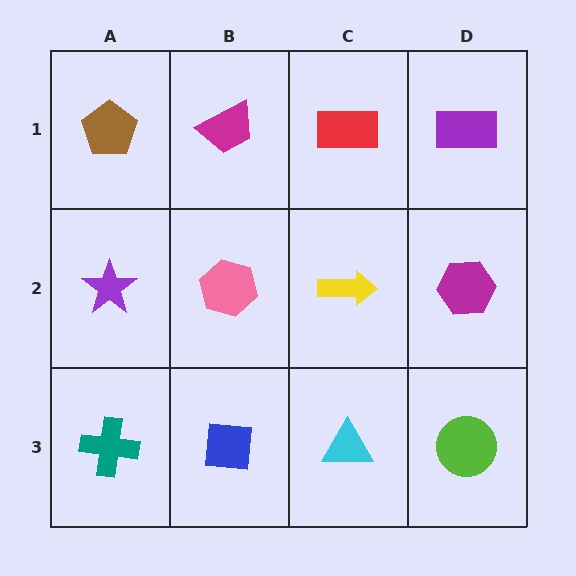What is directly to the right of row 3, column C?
A lime circle.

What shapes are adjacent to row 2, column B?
A magenta trapezoid (row 1, column B), a blue square (row 3, column B), a purple star (row 2, column A), a yellow arrow (row 2, column C).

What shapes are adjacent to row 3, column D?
A magenta hexagon (row 2, column D), a cyan triangle (row 3, column C).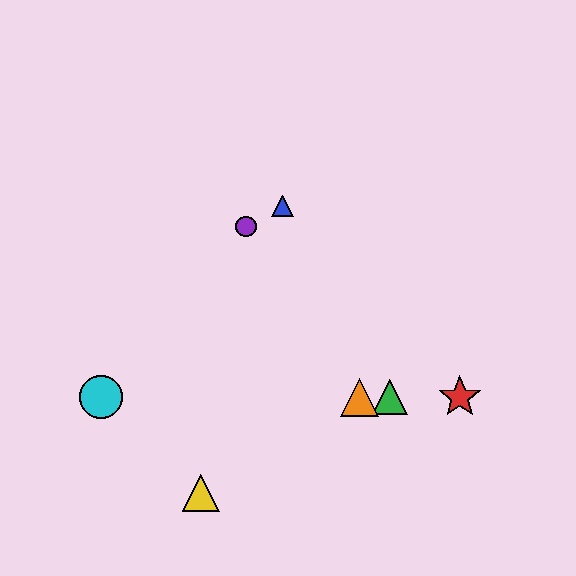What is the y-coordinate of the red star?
The red star is at y≈397.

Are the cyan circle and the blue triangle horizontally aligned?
No, the cyan circle is at y≈397 and the blue triangle is at y≈206.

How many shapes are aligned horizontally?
4 shapes (the red star, the green triangle, the orange triangle, the cyan circle) are aligned horizontally.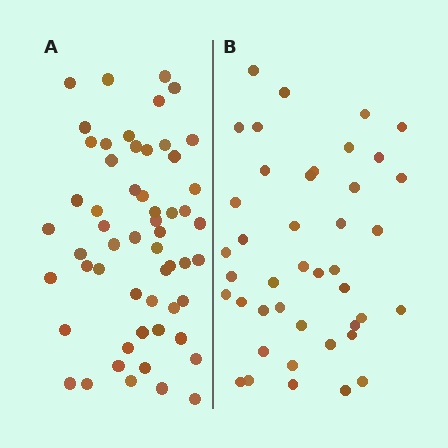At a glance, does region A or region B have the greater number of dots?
Region A (the left region) has more dots.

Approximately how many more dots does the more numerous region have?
Region A has approximately 15 more dots than region B.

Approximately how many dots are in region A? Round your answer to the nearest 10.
About 60 dots. (The exact count is 56, which rounds to 60.)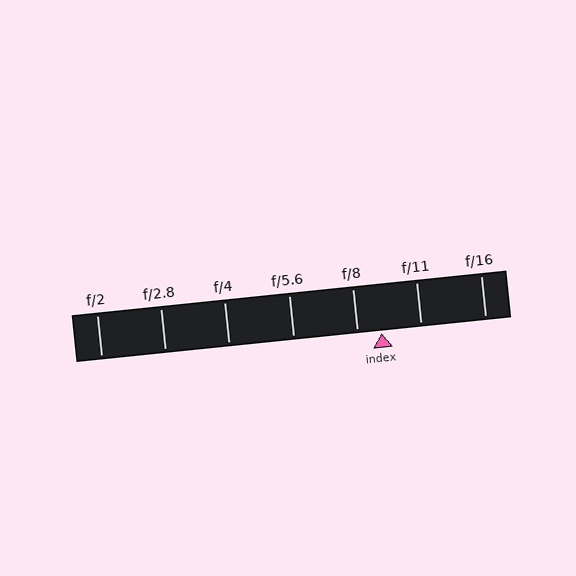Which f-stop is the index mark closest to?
The index mark is closest to f/8.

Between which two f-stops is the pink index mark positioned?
The index mark is between f/8 and f/11.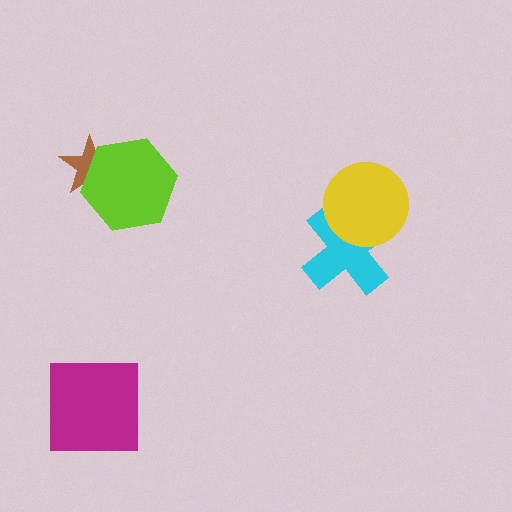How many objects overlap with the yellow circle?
1 object overlaps with the yellow circle.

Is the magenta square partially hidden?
No, no other shape covers it.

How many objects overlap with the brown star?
1 object overlaps with the brown star.